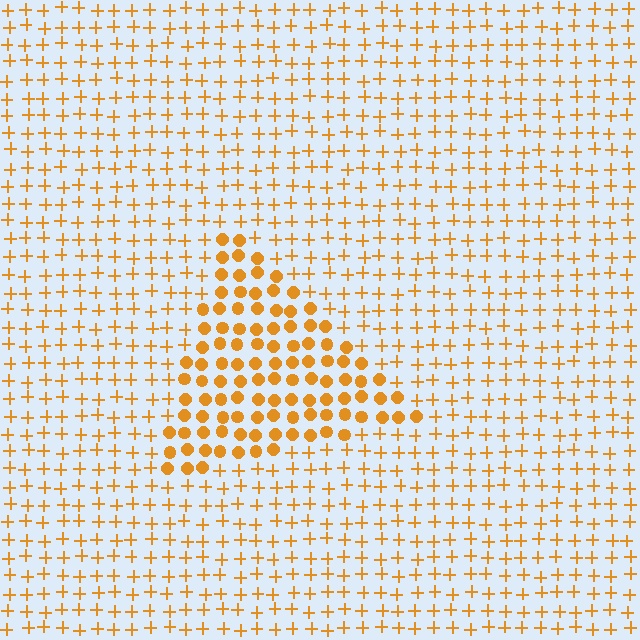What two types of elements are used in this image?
The image uses circles inside the triangle region and plus signs outside it.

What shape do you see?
I see a triangle.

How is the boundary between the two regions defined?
The boundary is defined by a change in element shape: circles inside vs. plus signs outside. All elements share the same color and spacing.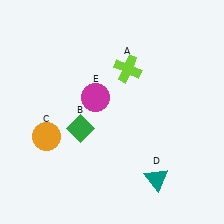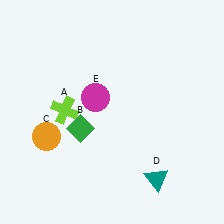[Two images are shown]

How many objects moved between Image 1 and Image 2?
1 object moved between the two images.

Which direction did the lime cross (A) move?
The lime cross (A) moved left.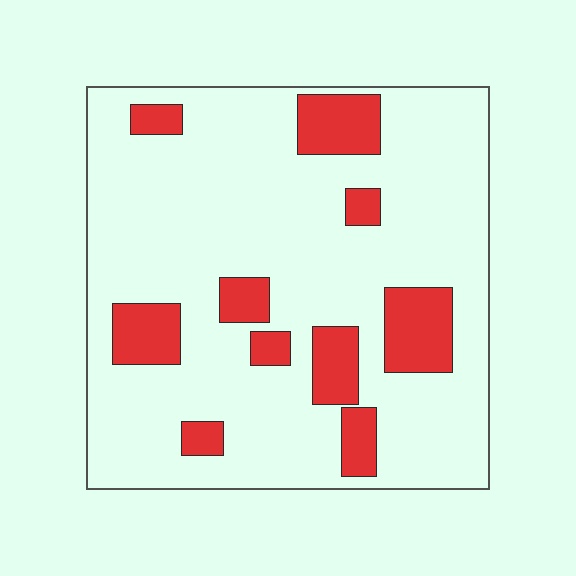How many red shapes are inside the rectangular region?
10.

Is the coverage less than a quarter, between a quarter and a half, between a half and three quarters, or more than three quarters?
Less than a quarter.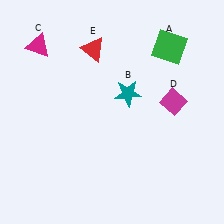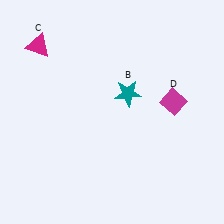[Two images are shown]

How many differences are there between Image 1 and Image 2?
There are 2 differences between the two images.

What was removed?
The red triangle (E), the green square (A) were removed in Image 2.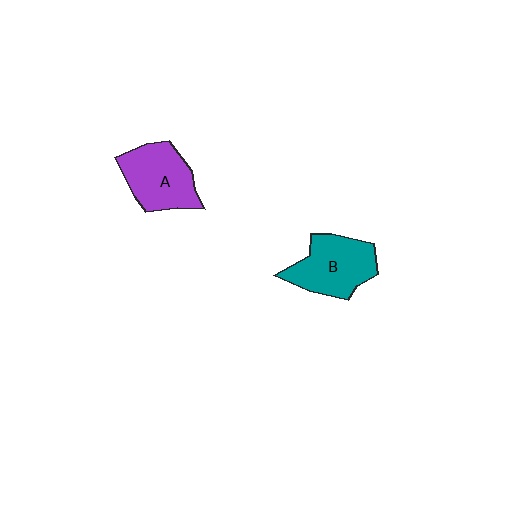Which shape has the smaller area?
Shape A (purple).